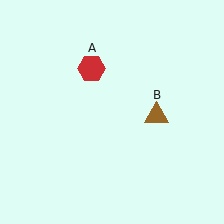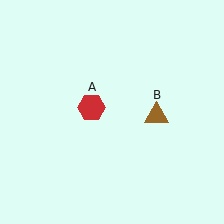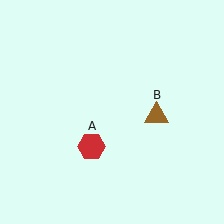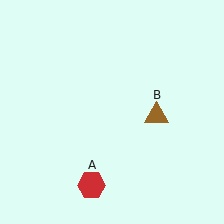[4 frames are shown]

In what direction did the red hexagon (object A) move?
The red hexagon (object A) moved down.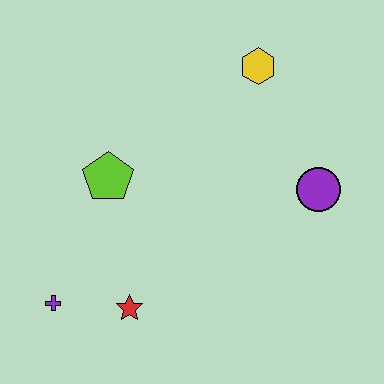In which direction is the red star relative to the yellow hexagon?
The red star is below the yellow hexagon.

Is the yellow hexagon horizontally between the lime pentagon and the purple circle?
Yes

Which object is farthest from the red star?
The yellow hexagon is farthest from the red star.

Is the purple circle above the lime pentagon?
No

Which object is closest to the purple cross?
The red star is closest to the purple cross.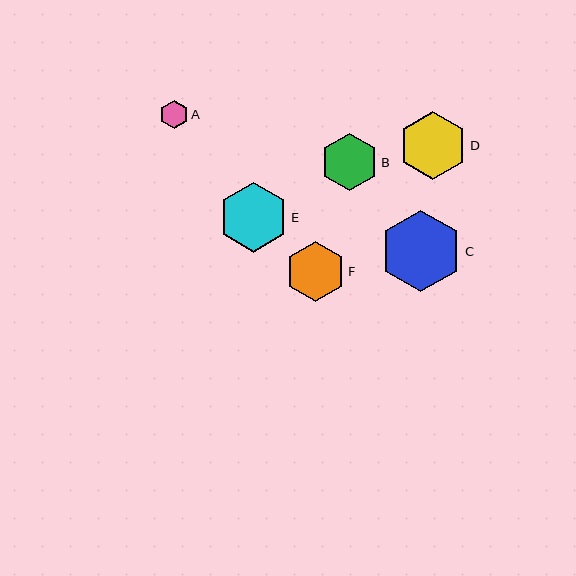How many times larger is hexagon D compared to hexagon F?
Hexagon D is approximately 1.1 times the size of hexagon F.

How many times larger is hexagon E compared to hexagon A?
Hexagon E is approximately 2.5 times the size of hexagon A.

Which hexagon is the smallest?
Hexagon A is the smallest with a size of approximately 28 pixels.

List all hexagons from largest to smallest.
From largest to smallest: C, E, D, F, B, A.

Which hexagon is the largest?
Hexagon C is the largest with a size of approximately 82 pixels.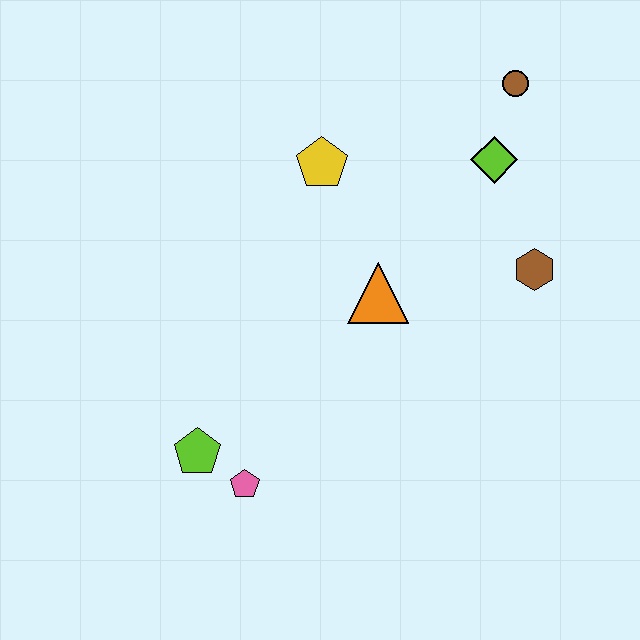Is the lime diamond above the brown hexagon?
Yes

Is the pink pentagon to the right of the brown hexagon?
No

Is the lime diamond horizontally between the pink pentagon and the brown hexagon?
Yes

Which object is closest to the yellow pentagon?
The orange triangle is closest to the yellow pentagon.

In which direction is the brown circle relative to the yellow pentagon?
The brown circle is to the right of the yellow pentagon.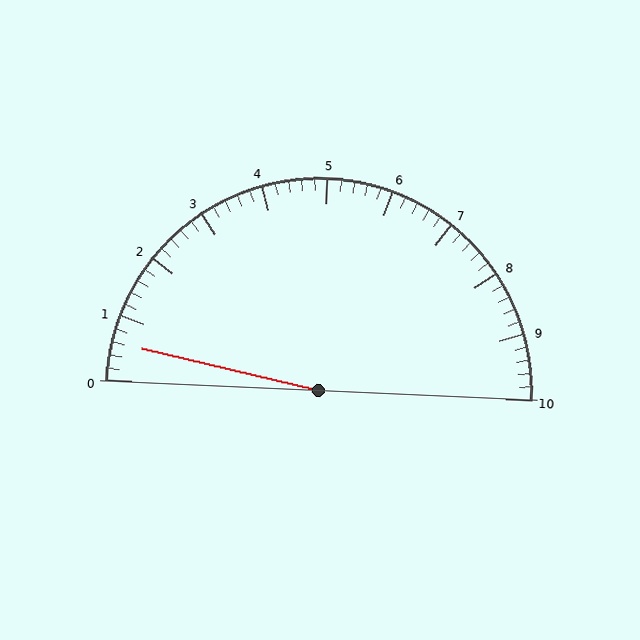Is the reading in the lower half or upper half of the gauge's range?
The reading is in the lower half of the range (0 to 10).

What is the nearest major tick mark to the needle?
The nearest major tick mark is 1.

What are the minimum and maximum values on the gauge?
The gauge ranges from 0 to 10.